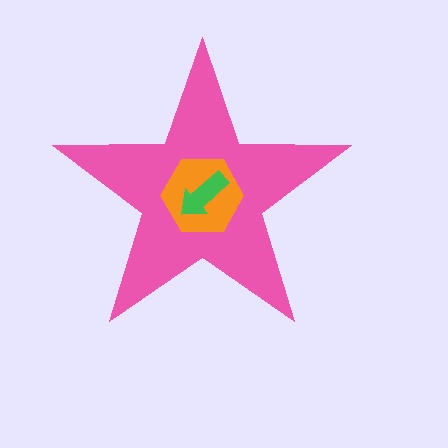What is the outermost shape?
The pink star.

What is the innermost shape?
The green arrow.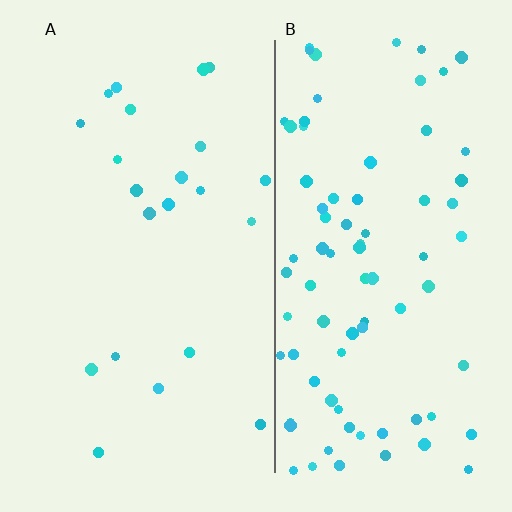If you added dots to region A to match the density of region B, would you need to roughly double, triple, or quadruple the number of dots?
Approximately quadruple.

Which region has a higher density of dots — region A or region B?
B (the right).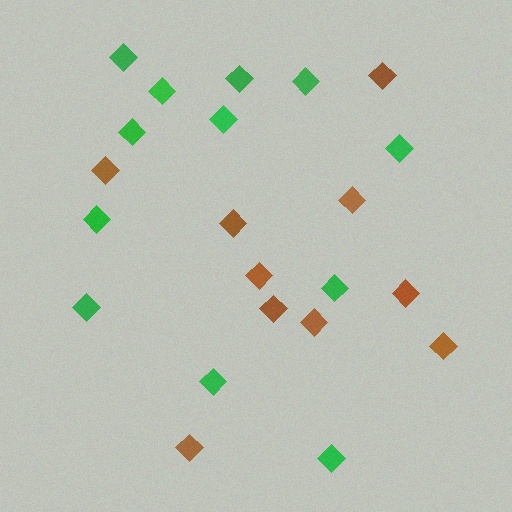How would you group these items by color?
There are 2 groups: one group of green diamonds (12) and one group of brown diamonds (10).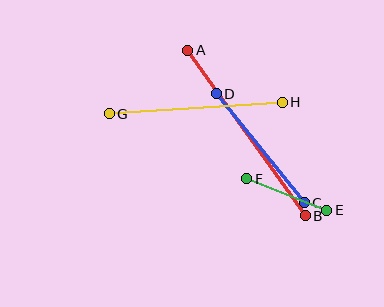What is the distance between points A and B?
The distance is approximately 203 pixels.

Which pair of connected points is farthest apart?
Points A and B are farthest apart.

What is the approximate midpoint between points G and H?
The midpoint is at approximately (196, 108) pixels.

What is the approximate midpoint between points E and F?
The midpoint is at approximately (287, 195) pixels.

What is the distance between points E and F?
The distance is approximately 86 pixels.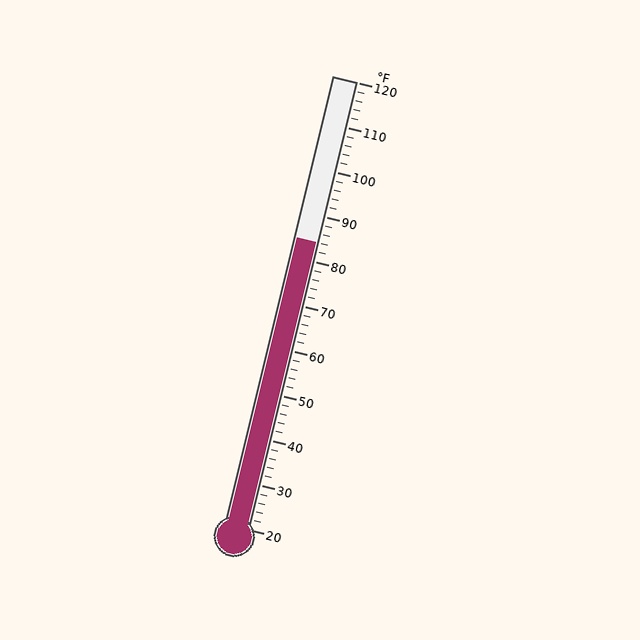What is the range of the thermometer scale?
The thermometer scale ranges from 20°F to 120°F.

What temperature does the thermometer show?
The thermometer shows approximately 84°F.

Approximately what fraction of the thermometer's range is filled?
The thermometer is filled to approximately 65% of its range.